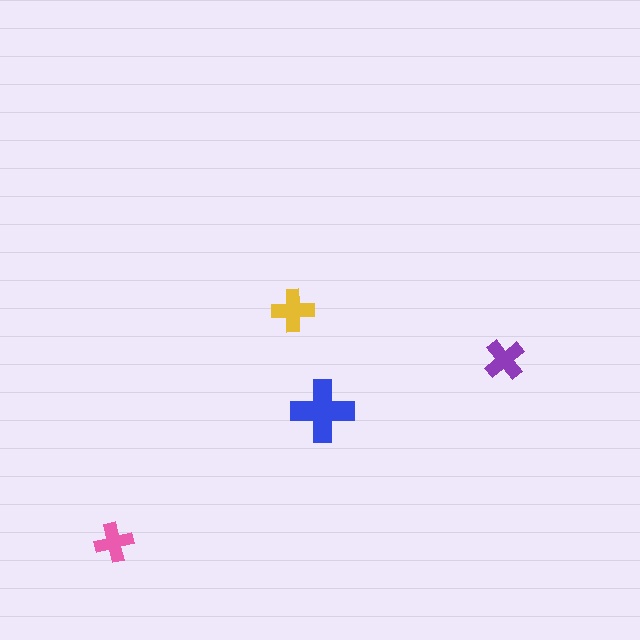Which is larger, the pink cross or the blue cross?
The blue one.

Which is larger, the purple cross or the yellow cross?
The yellow one.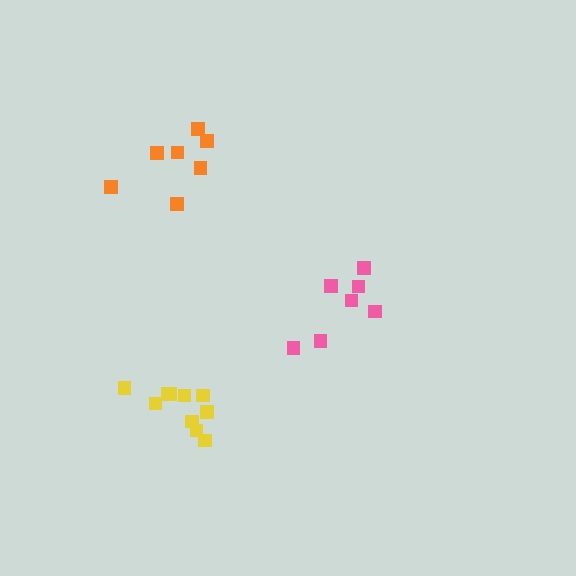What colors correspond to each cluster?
The clusters are colored: pink, yellow, orange.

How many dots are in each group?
Group 1: 7 dots, Group 2: 10 dots, Group 3: 7 dots (24 total).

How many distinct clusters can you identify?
There are 3 distinct clusters.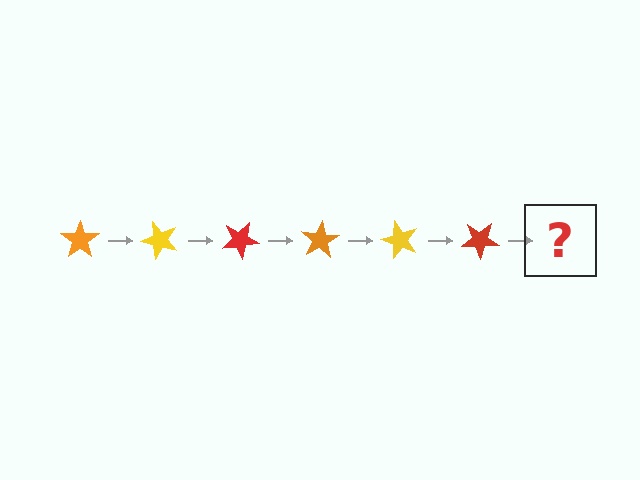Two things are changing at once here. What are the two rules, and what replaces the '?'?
The two rules are that it rotates 50 degrees each step and the color cycles through orange, yellow, and red. The '?' should be an orange star, rotated 300 degrees from the start.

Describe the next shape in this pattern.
It should be an orange star, rotated 300 degrees from the start.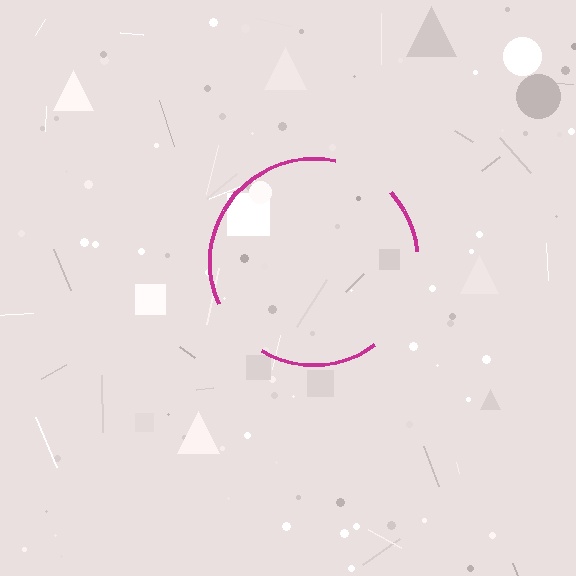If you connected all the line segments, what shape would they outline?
They would outline a circle.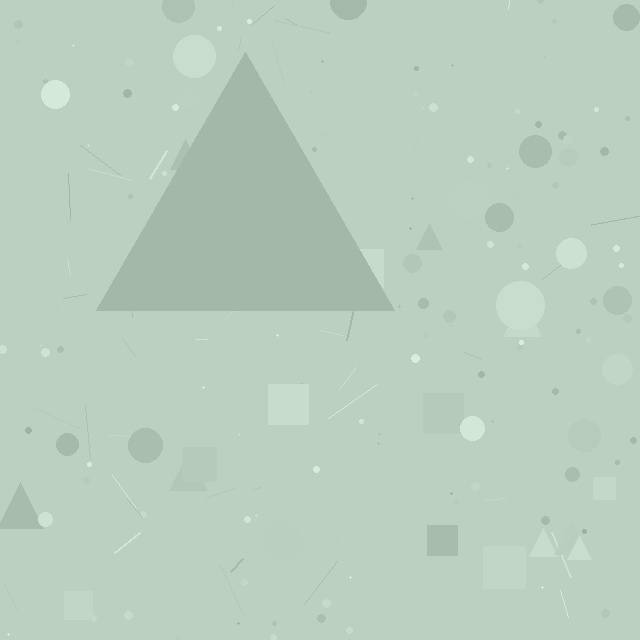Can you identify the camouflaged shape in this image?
The camouflaged shape is a triangle.